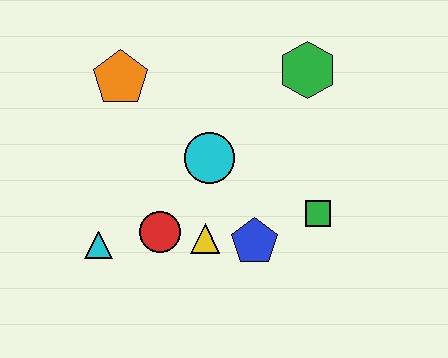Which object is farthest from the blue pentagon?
The orange pentagon is farthest from the blue pentagon.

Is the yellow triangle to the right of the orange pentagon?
Yes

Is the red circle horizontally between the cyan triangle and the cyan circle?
Yes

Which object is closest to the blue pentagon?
The yellow triangle is closest to the blue pentagon.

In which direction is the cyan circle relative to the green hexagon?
The cyan circle is to the left of the green hexagon.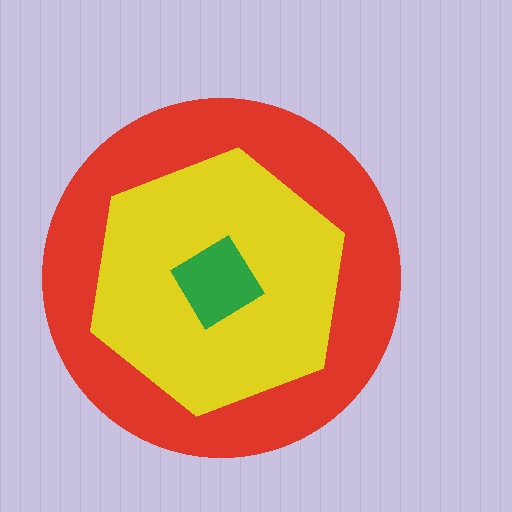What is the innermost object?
The green diamond.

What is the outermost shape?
The red circle.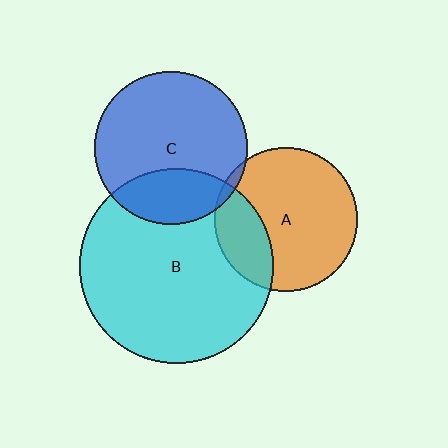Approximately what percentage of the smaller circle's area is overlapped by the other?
Approximately 25%.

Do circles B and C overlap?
Yes.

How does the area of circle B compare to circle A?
Approximately 1.8 times.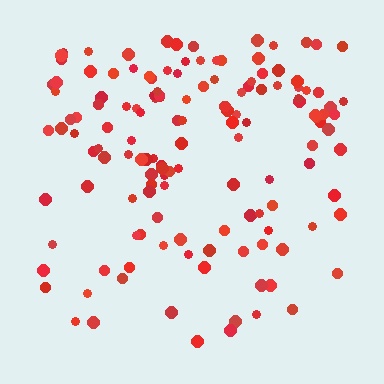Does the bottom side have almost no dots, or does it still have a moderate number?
Still a moderate number, just noticeably fewer than the top.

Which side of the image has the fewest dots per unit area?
The bottom.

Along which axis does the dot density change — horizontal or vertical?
Vertical.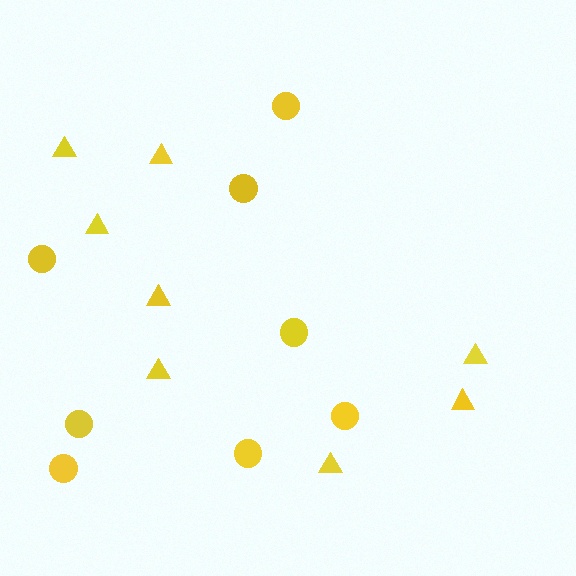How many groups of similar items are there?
There are 2 groups: one group of triangles (8) and one group of circles (8).